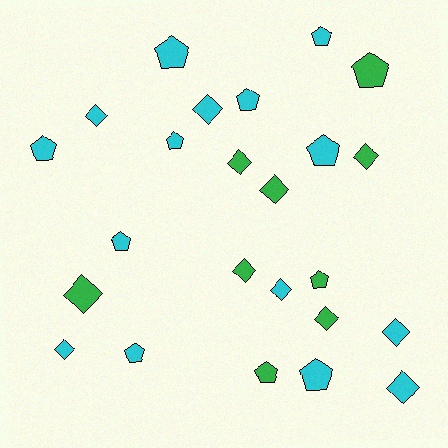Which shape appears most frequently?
Diamond, with 12 objects.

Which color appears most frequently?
Cyan, with 15 objects.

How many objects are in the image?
There are 24 objects.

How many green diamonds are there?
There are 6 green diamonds.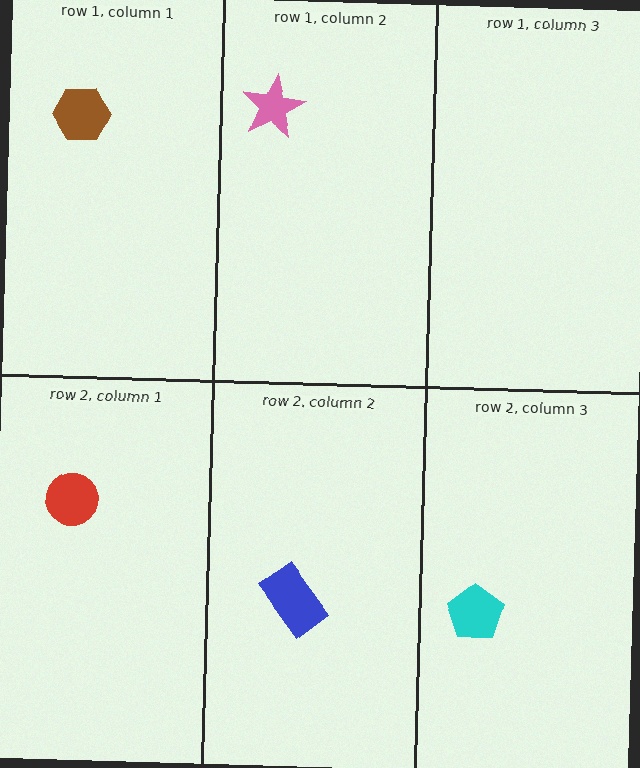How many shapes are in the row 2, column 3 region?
1.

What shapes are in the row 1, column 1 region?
The brown hexagon.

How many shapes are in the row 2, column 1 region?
1.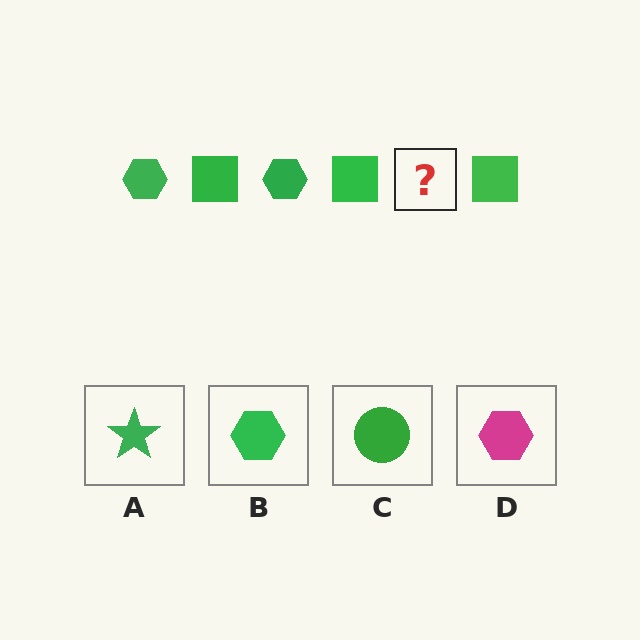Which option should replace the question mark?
Option B.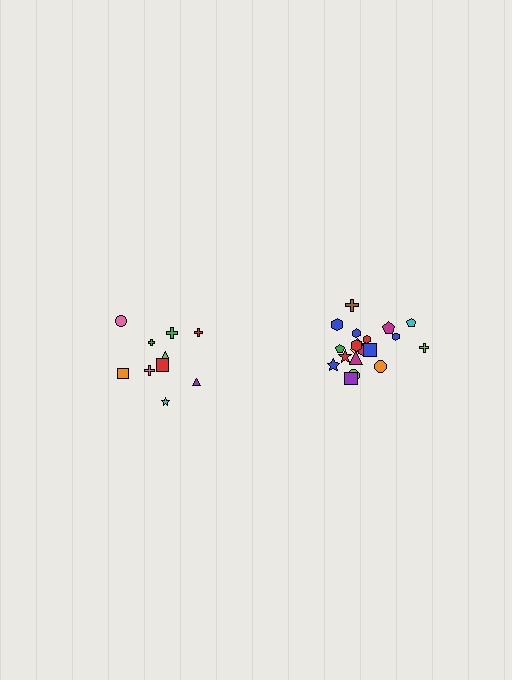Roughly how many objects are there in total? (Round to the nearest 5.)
Roughly 30 objects in total.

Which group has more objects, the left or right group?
The right group.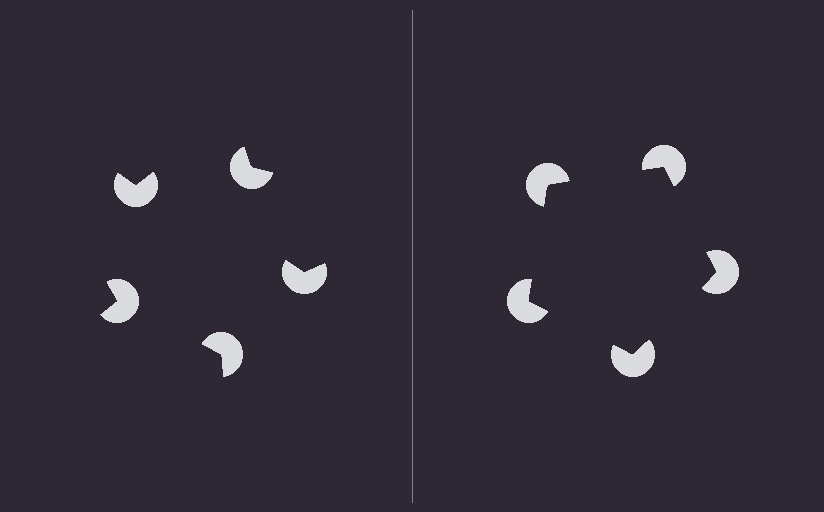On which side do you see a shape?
An illusory pentagon appears on the right side. On the left side the wedge cuts are rotated, so no coherent shape forms.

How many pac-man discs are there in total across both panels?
10 — 5 on each side.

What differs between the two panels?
The pac-man discs are positioned identically on both sides; only the wedge orientations differ. On the right they align to a pentagon; on the left they are misaligned.